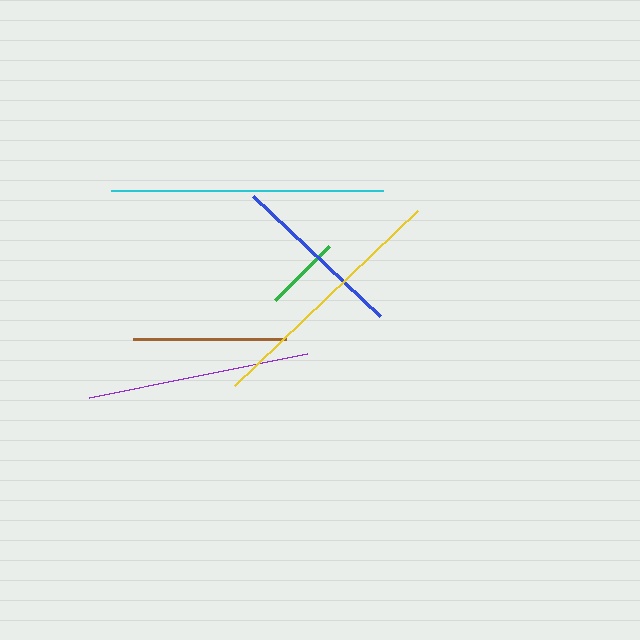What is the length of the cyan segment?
The cyan segment is approximately 272 pixels long.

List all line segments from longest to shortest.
From longest to shortest: cyan, yellow, purple, blue, brown, green.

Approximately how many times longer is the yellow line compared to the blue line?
The yellow line is approximately 1.4 times the length of the blue line.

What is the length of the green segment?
The green segment is approximately 76 pixels long.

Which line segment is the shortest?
The green line is the shortest at approximately 76 pixels.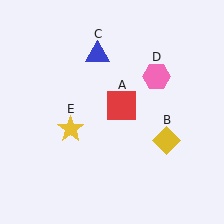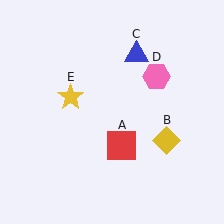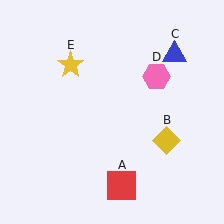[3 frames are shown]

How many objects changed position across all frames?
3 objects changed position: red square (object A), blue triangle (object C), yellow star (object E).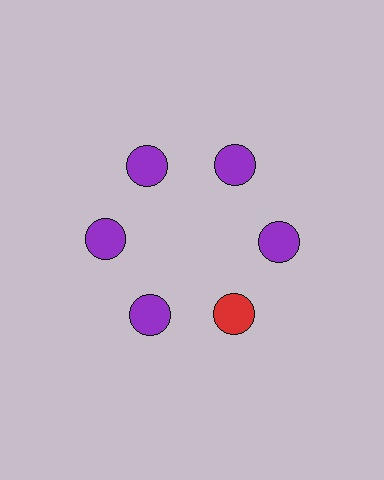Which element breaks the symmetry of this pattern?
The red circle at roughly the 5 o'clock position breaks the symmetry. All other shapes are purple circles.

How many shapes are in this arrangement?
There are 6 shapes arranged in a ring pattern.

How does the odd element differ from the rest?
It has a different color: red instead of purple.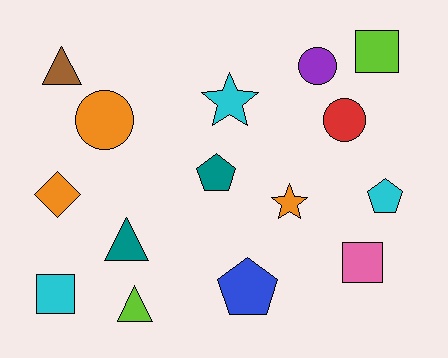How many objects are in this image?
There are 15 objects.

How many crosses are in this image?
There are no crosses.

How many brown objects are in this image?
There is 1 brown object.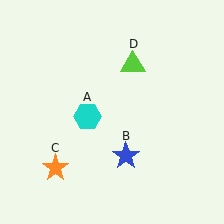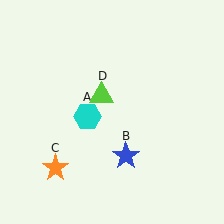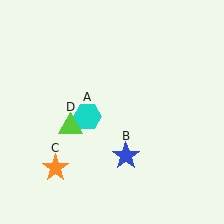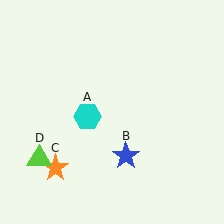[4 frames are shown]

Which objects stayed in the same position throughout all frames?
Cyan hexagon (object A) and blue star (object B) and orange star (object C) remained stationary.